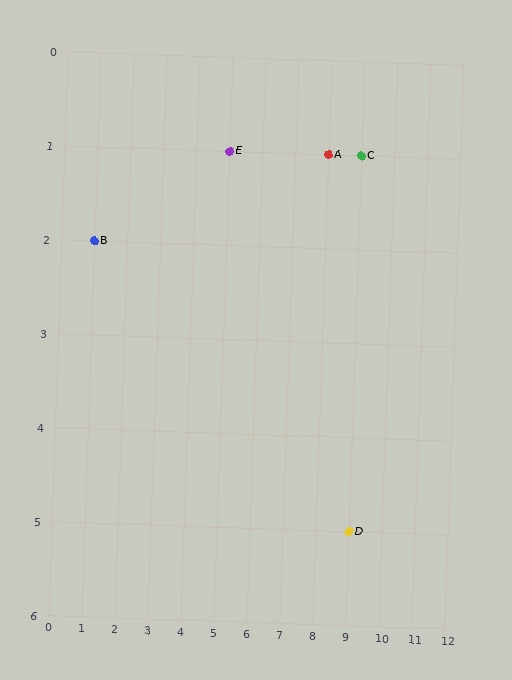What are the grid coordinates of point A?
Point A is at grid coordinates (8, 1).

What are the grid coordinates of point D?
Point D is at grid coordinates (9, 5).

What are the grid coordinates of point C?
Point C is at grid coordinates (9, 1).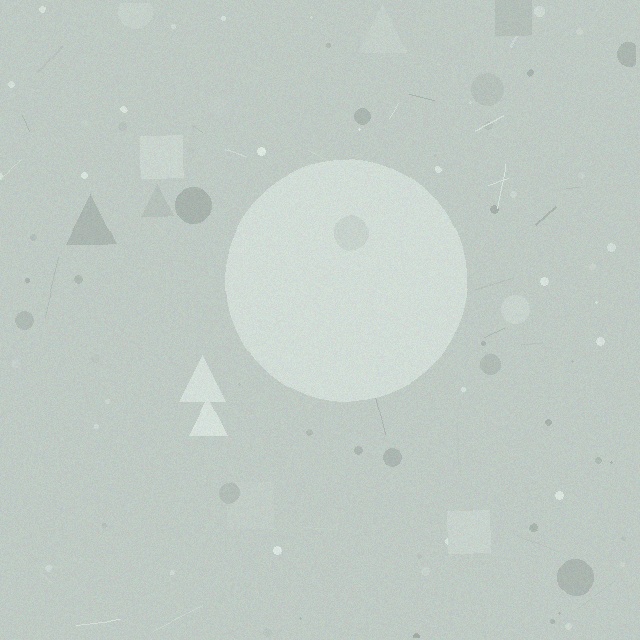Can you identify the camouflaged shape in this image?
The camouflaged shape is a circle.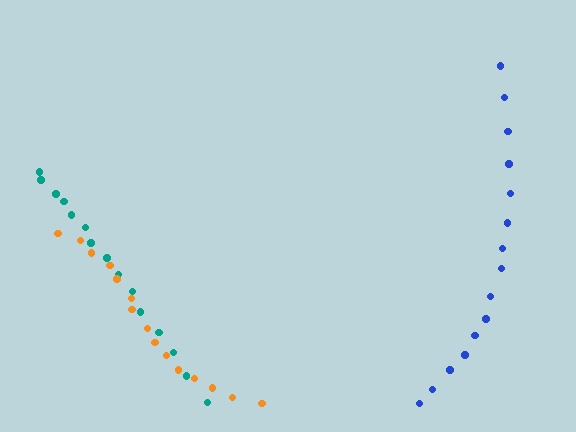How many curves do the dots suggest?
There are 3 distinct paths.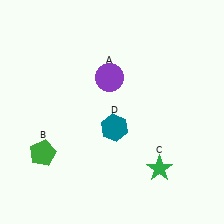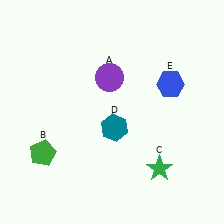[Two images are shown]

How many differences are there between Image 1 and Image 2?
There is 1 difference between the two images.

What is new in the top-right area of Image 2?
A blue hexagon (E) was added in the top-right area of Image 2.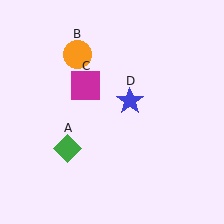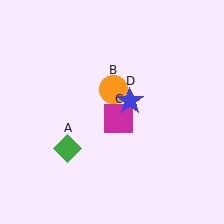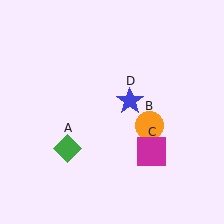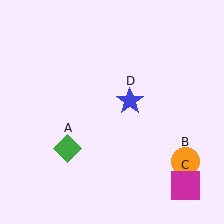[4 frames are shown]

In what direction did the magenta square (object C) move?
The magenta square (object C) moved down and to the right.